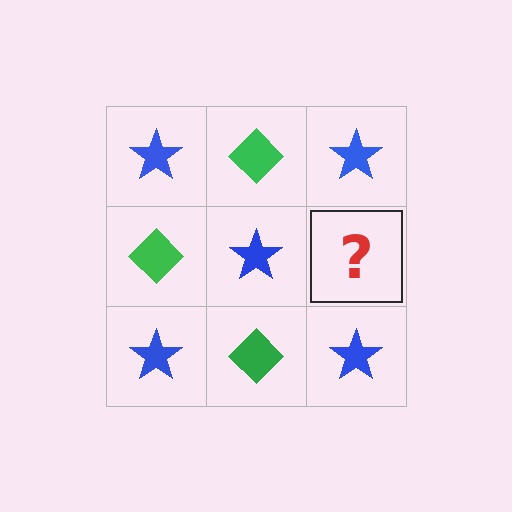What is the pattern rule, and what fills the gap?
The rule is that it alternates blue star and green diamond in a checkerboard pattern. The gap should be filled with a green diamond.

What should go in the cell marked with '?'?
The missing cell should contain a green diamond.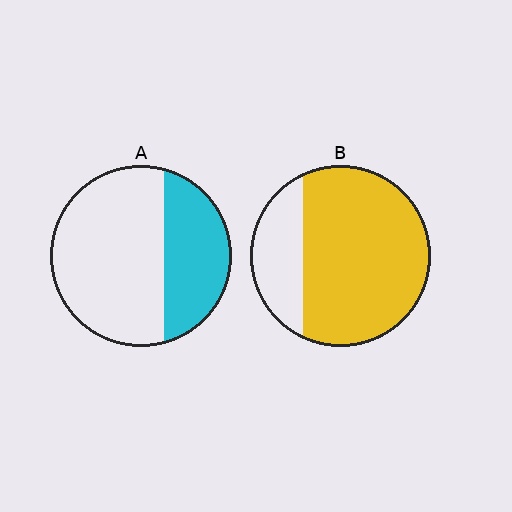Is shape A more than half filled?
No.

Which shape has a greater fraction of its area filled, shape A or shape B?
Shape B.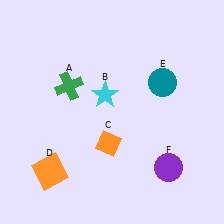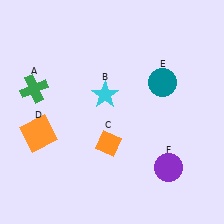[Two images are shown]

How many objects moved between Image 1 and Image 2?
2 objects moved between the two images.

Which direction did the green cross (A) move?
The green cross (A) moved left.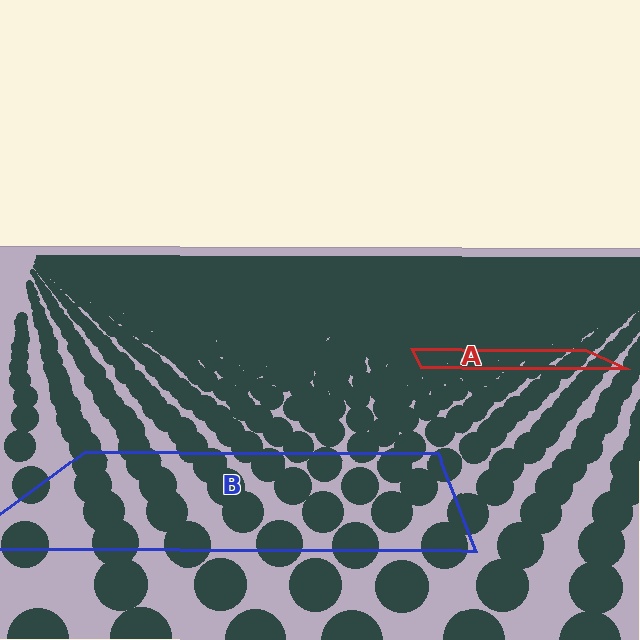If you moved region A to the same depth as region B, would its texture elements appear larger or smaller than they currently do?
They would appear larger. At a closer depth, the same texture elements are projected at a bigger on-screen size.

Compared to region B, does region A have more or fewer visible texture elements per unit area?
Region A has more texture elements per unit area — they are packed more densely because it is farther away.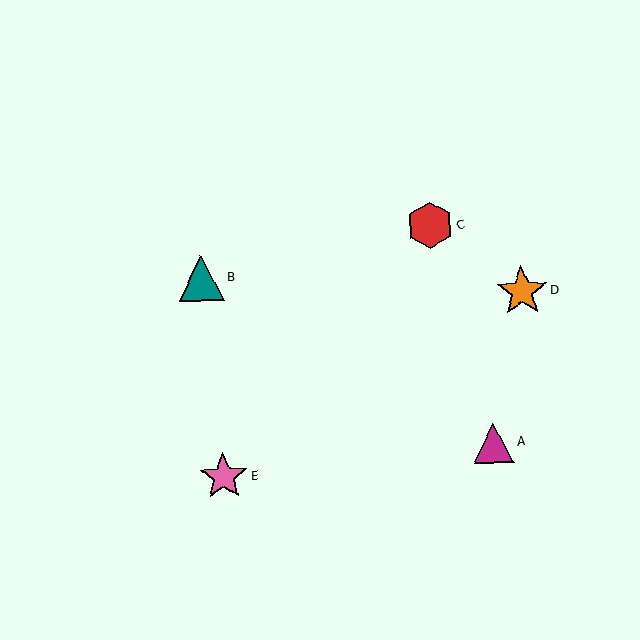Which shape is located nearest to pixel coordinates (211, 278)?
The teal triangle (labeled B) at (201, 278) is nearest to that location.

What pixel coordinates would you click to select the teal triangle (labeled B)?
Click at (201, 278) to select the teal triangle B.